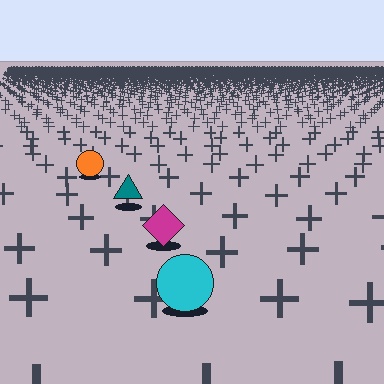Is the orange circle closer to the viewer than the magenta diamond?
No. The magenta diamond is closer — you can tell from the texture gradient: the ground texture is coarser near it.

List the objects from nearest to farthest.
From nearest to farthest: the cyan circle, the magenta diamond, the teal triangle, the orange circle.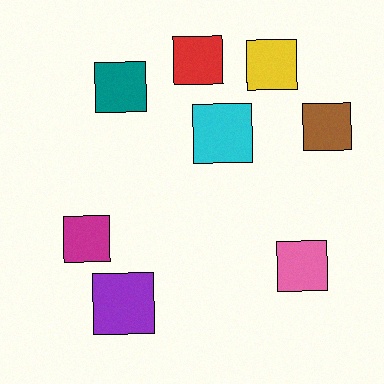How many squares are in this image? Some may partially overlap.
There are 8 squares.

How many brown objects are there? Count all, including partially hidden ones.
There is 1 brown object.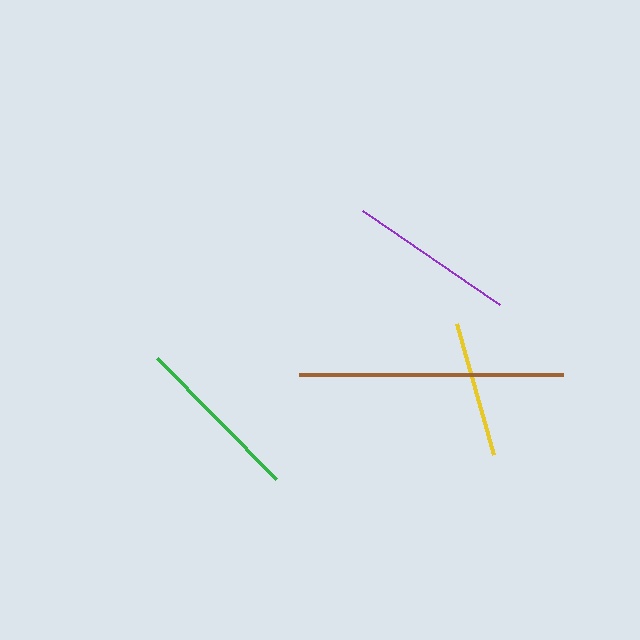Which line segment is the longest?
The brown line is the longest at approximately 265 pixels.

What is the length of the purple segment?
The purple segment is approximately 166 pixels long.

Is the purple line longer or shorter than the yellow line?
The purple line is longer than the yellow line.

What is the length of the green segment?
The green segment is approximately 169 pixels long.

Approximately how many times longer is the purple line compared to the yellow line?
The purple line is approximately 1.2 times the length of the yellow line.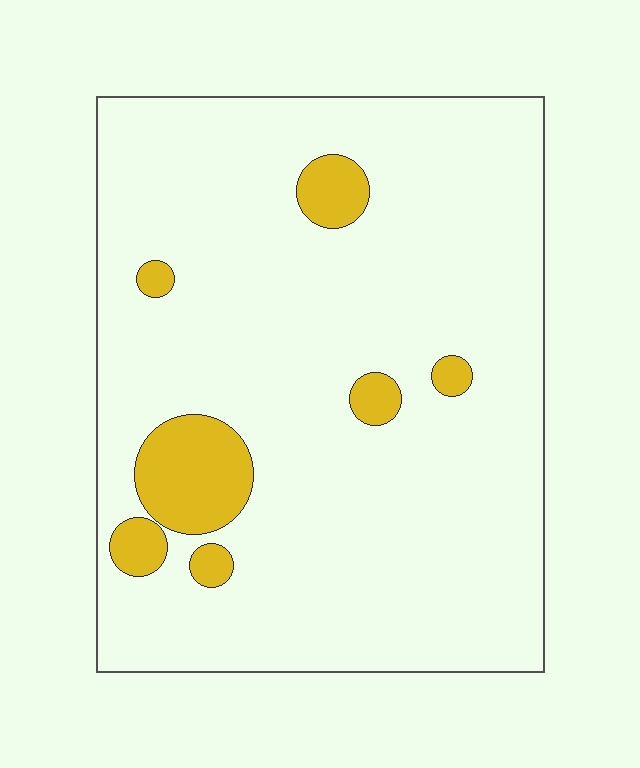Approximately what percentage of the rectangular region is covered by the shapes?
Approximately 10%.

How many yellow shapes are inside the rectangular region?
7.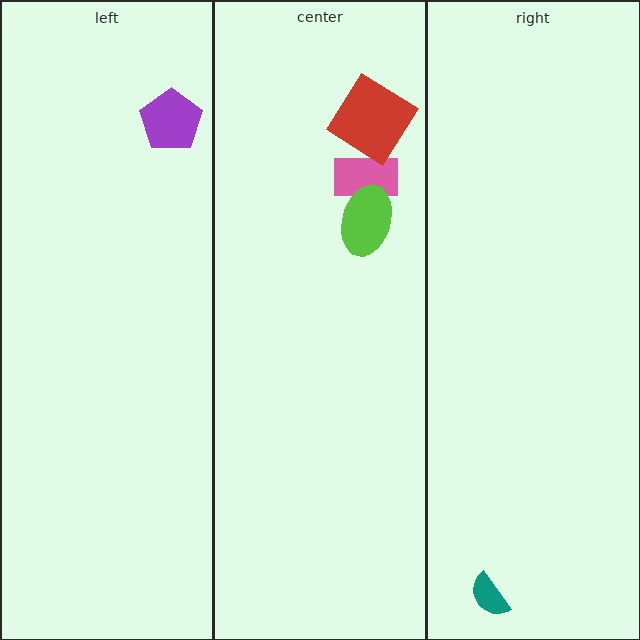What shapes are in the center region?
The pink rectangle, the red diamond, the lime ellipse.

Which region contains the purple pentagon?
The left region.